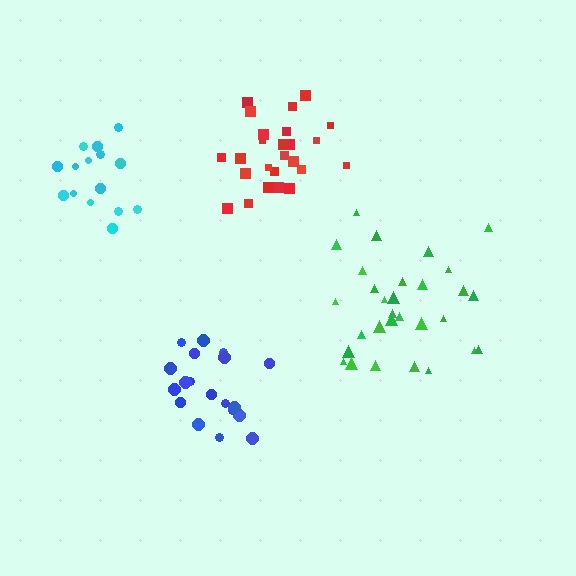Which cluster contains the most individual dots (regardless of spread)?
Green (30).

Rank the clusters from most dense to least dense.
blue, red, cyan, green.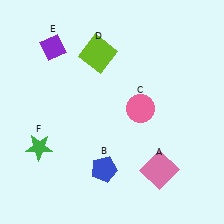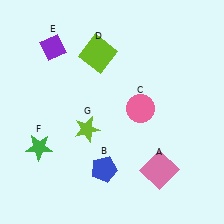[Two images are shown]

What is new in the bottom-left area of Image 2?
A lime star (G) was added in the bottom-left area of Image 2.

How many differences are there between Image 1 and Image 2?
There is 1 difference between the two images.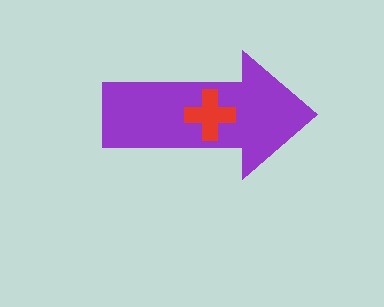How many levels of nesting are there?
2.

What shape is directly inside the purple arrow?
The red cross.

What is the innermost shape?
The red cross.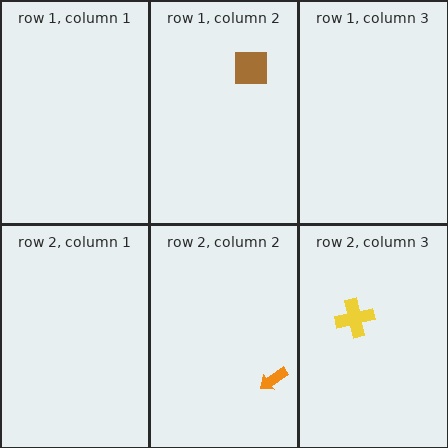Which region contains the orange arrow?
The row 2, column 2 region.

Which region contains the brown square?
The row 1, column 2 region.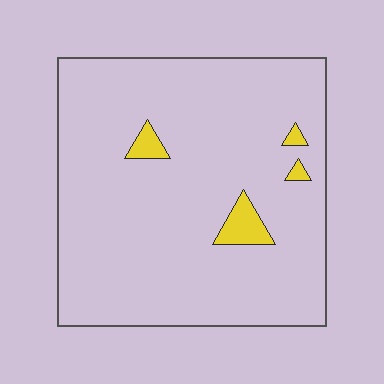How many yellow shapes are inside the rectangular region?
4.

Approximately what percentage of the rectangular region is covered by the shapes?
Approximately 5%.